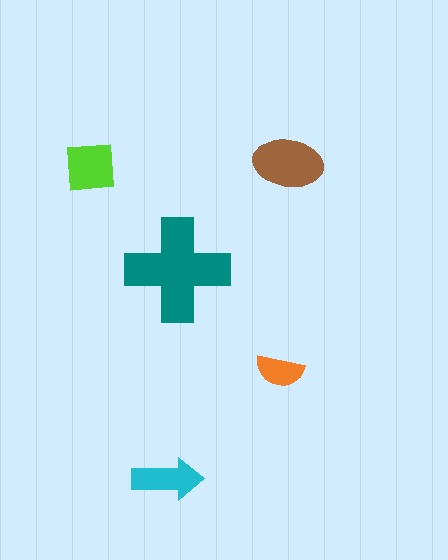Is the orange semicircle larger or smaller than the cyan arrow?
Smaller.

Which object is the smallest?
The orange semicircle.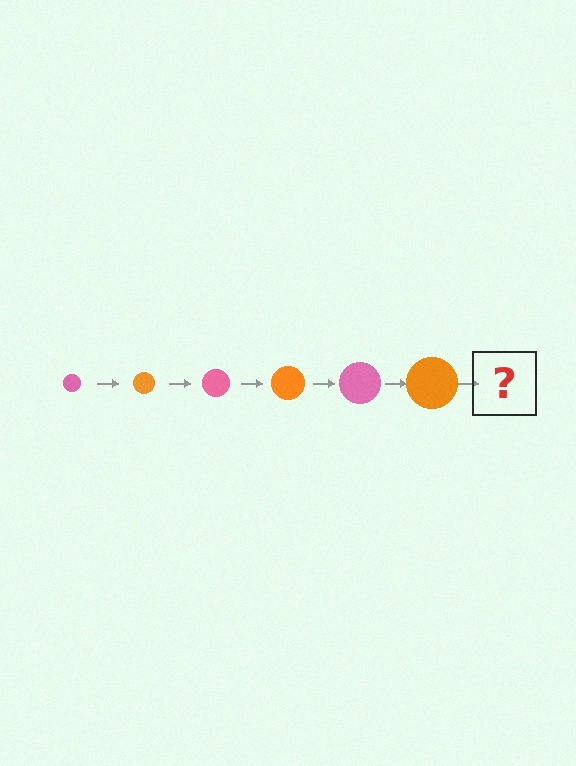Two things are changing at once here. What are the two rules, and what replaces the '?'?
The two rules are that the circle grows larger each step and the color cycles through pink and orange. The '?' should be a pink circle, larger than the previous one.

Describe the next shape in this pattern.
It should be a pink circle, larger than the previous one.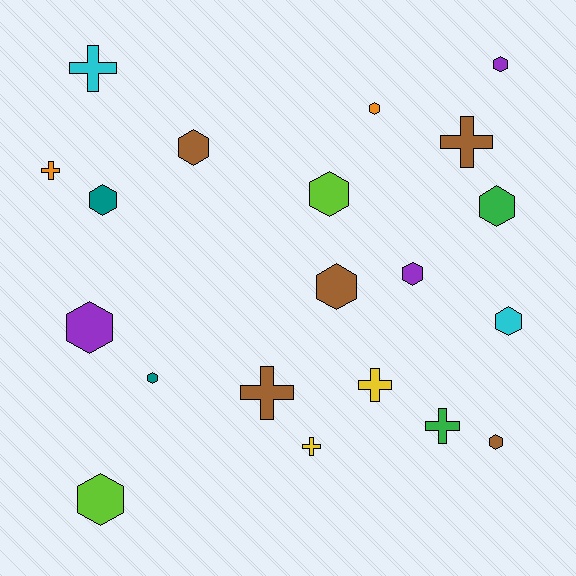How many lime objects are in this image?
There are 2 lime objects.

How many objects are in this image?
There are 20 objects.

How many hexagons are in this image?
There are 13 hexagons.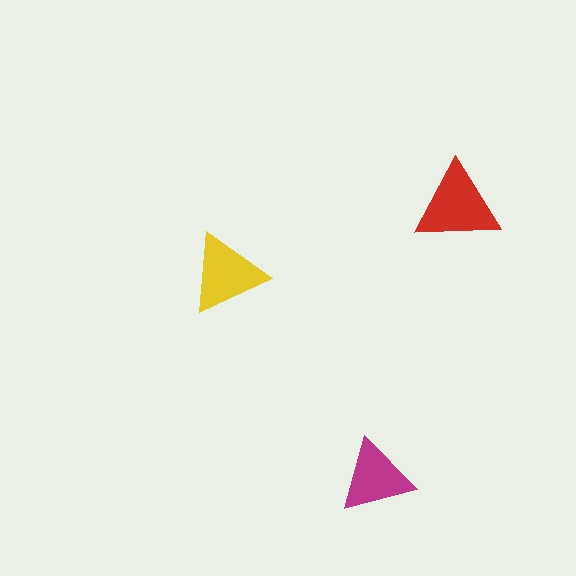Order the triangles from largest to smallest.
the red one, the yellow one, the magenta one.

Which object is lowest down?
The magenta triangle is bottommost.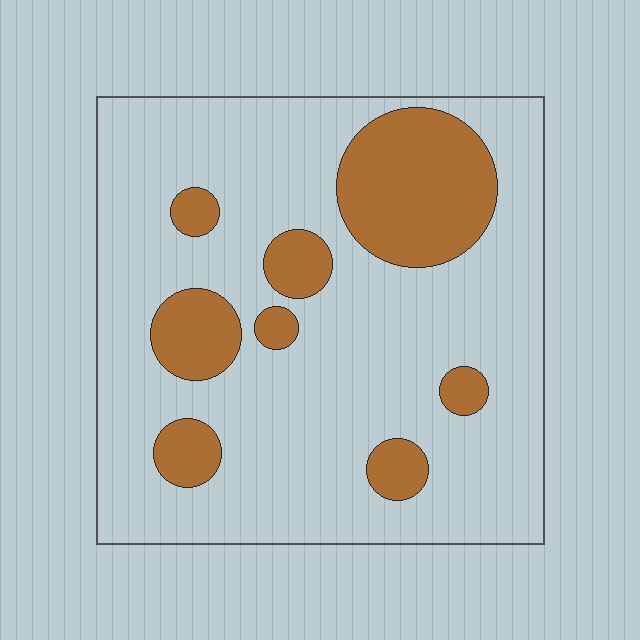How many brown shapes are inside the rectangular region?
8.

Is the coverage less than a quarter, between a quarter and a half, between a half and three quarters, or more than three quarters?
Less than a quarter.